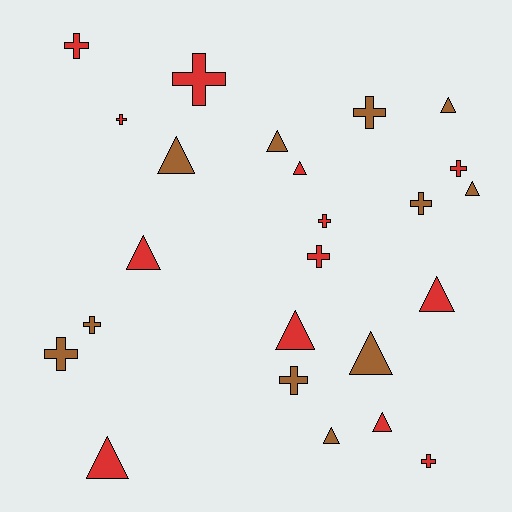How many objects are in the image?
There are 24 objects.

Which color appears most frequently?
Red, with 13 objects.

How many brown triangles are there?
There are 6 brown triangles.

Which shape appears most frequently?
Triangle, with 12 objects.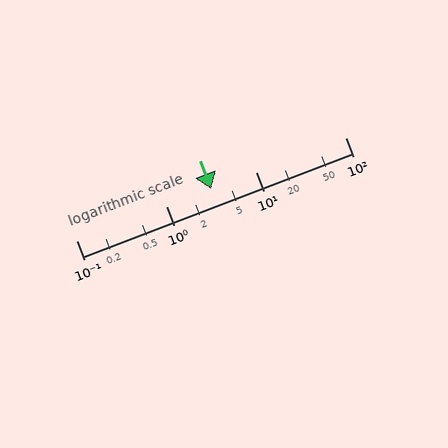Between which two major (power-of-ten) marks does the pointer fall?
The pointer is between 1 and 10.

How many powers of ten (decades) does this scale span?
The scale spans 3 decades, from 0.1 to 100.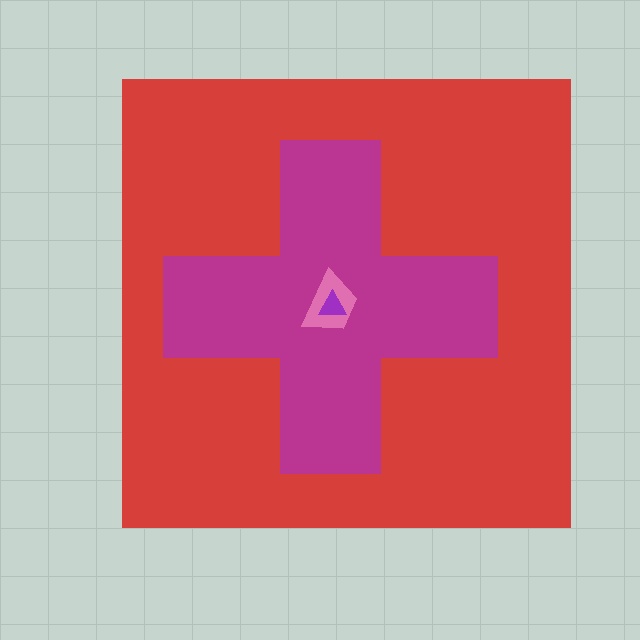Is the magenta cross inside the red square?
Yes.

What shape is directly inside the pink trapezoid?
The purple triangle.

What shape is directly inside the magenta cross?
The pink trapezoid.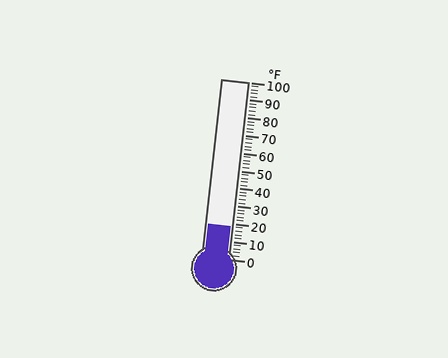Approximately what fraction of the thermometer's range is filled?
The thermometer is filled to approximately 20% of its range.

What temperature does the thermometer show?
The thermometer shows approximately 18°F.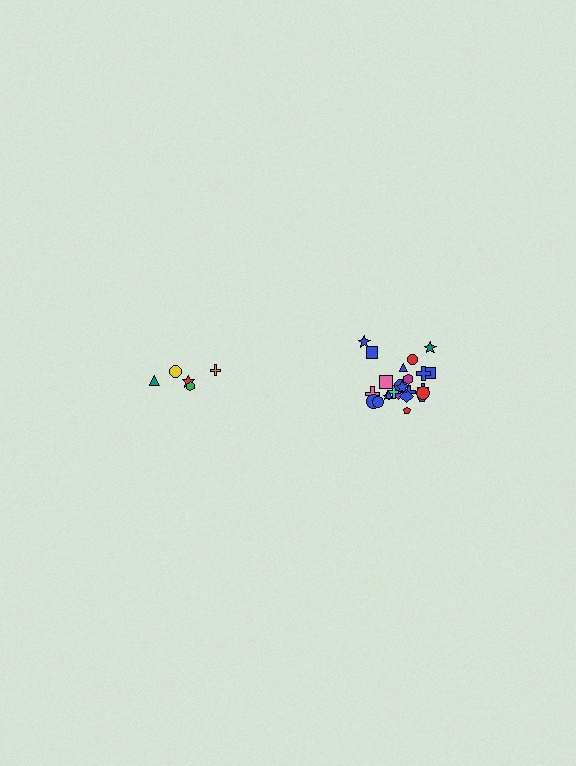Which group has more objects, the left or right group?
The right group.